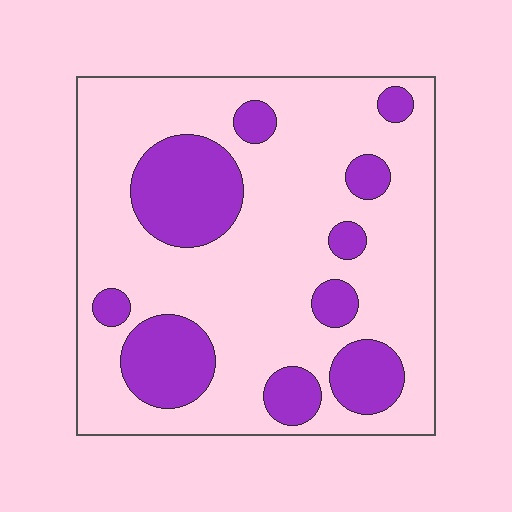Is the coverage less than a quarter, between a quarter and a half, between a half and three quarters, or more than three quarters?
Between a quarter and a half.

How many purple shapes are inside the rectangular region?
10.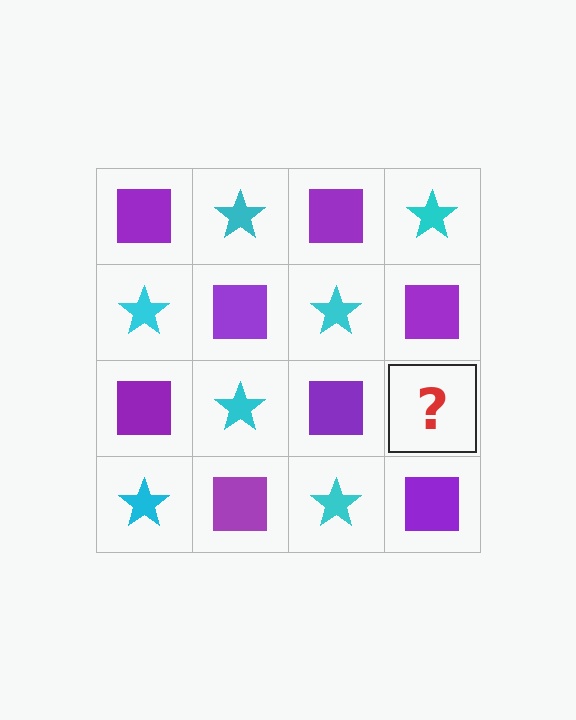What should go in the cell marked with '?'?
The missing cell should contain a cyan star.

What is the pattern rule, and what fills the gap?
The rule is that it alternates purple square and cyan star in a checkerboard pattern. The gap should be filled with a cyan star.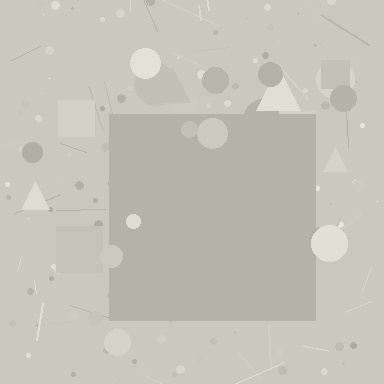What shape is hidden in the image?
A square is hidden in the image.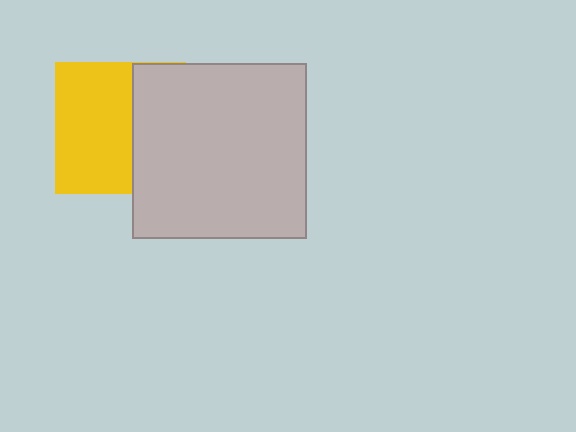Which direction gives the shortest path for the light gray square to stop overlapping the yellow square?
Moving right gives the shortest separation.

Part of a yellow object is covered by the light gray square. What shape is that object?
It is a square.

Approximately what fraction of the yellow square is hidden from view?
Roughly 41% of the yellow square is hidden behind the light gray square.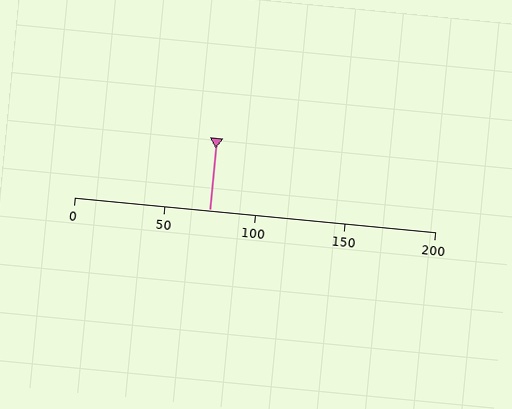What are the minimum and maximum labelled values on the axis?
The axis runs from 0 to 200.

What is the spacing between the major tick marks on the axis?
The major ticks are spaced 50 apart.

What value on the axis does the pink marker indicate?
The marker indicates approximately 75.